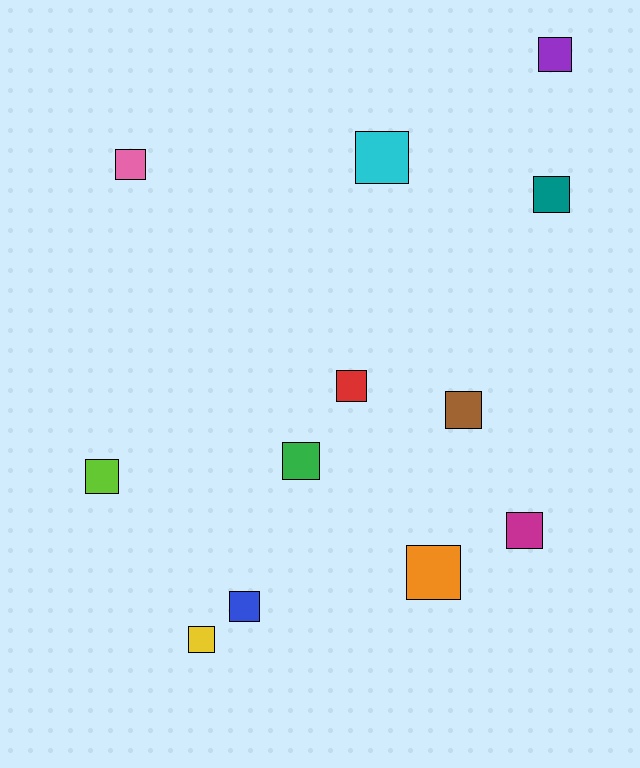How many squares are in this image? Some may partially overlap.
There are 12 squares.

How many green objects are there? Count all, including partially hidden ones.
There is 1 green object.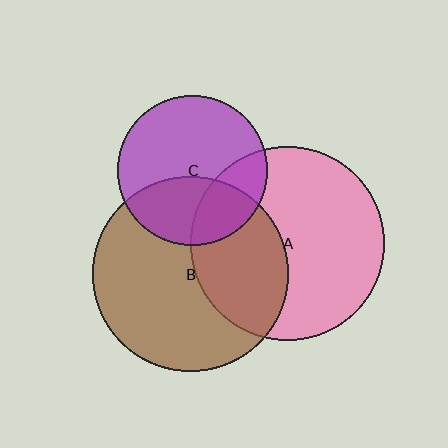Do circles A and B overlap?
Yes.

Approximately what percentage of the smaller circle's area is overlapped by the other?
Approximately 35%.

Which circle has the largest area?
Circle B (brown).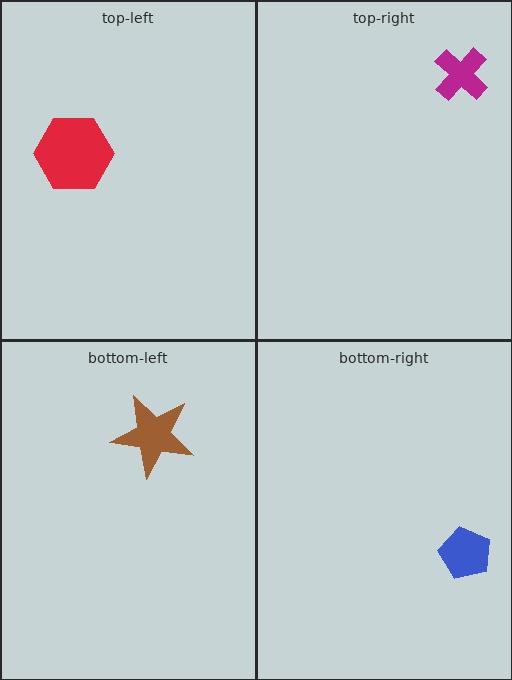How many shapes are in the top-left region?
1.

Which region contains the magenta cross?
The top-right region.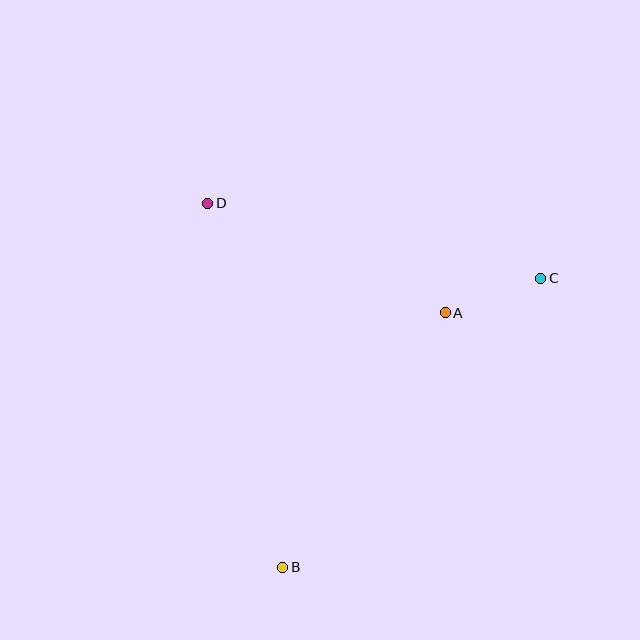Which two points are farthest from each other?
Points B and C are farthest from each other.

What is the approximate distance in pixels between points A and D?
The distance between A and D is approximately 262 pixels.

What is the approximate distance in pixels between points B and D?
The distance between B and D is approximately 372 pixels.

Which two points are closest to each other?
Points A and C are closest to each other.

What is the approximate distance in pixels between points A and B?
The distance between A and B is approximately 302 pixels.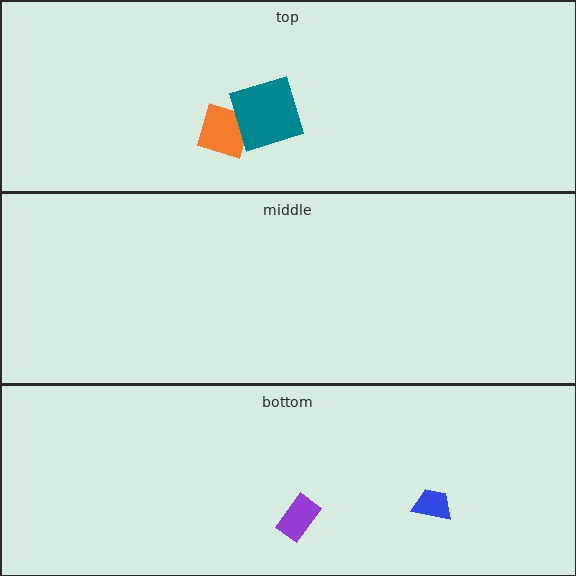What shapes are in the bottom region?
The purple rectangle, the blue trapezoid.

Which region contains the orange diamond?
The top region.